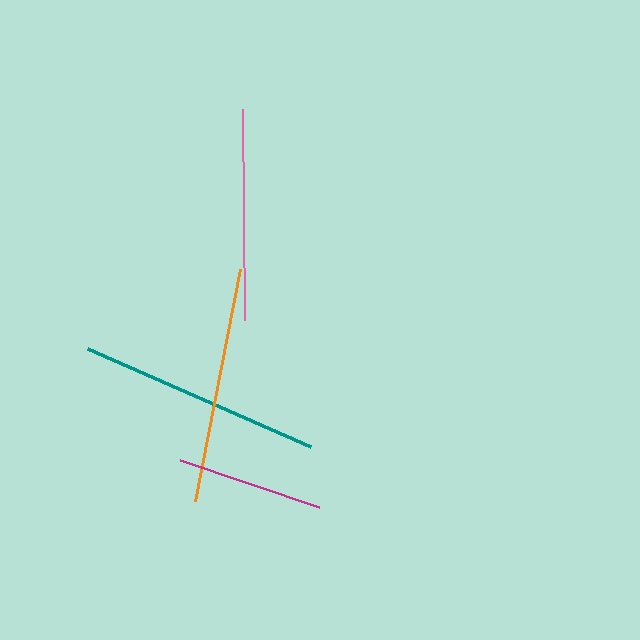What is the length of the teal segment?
The teal segment is approximately 244 pixels long.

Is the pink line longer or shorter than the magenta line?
The pink line is longer than the magenta line.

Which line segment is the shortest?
The magenta line is the shortest at approximately 147 pixels.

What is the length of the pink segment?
The pink segment is approximately 210 pixels long.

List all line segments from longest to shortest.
From longest to shortest: teal, orange, pink, magenta.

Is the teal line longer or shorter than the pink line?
The teal line is longer than the pink line.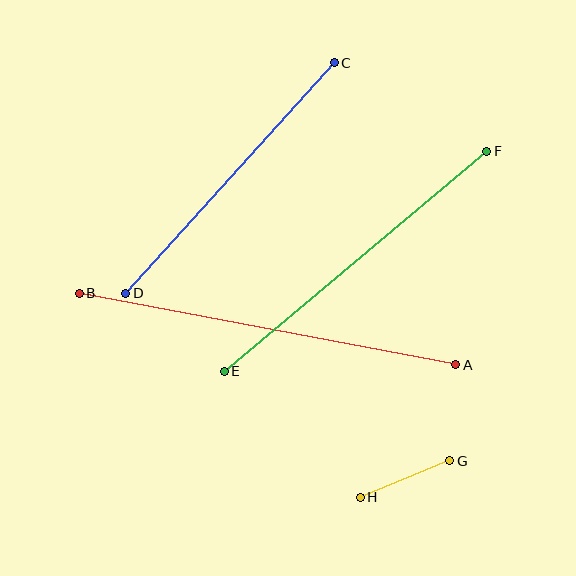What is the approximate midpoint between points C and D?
The midpoint is at approximately (230, 178) pixels.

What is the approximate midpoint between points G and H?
The midpoint is at approximately (405, 479) pixels.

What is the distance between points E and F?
The distance is approximately 342 pixels.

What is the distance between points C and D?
The distance is approximately 311 pixels.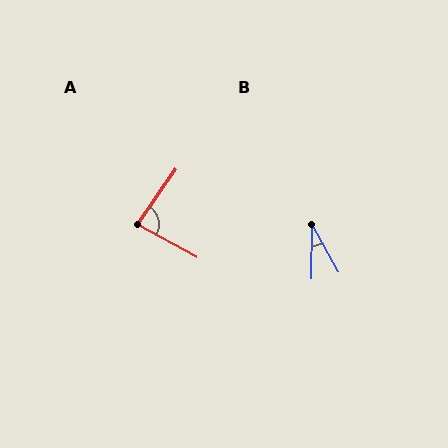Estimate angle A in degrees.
Approximately 83 degrees.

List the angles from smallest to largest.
B (30°), A (83°).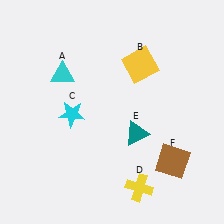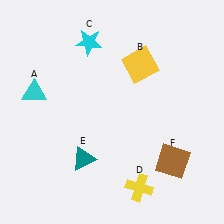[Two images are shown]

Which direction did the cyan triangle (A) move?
The cyan triangle (A) moved left.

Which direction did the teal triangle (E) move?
The teal triangle (E) moved left.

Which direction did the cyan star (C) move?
The cyan star (C) moved up.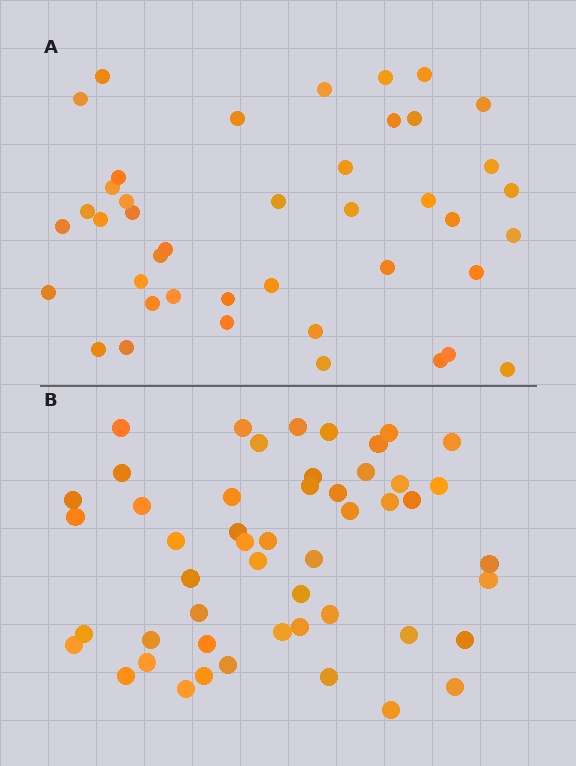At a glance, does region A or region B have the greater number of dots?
Region B (the bottom region) has more dots.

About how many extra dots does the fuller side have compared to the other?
Region B has roughly 8 or so more dots than region A.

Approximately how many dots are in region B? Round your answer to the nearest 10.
About 50 dots.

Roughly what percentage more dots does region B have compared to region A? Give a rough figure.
About 20% more.